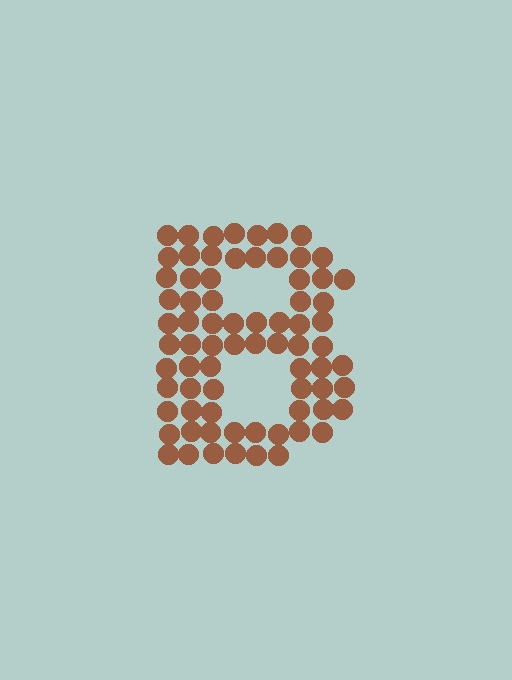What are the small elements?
The small elements are circles.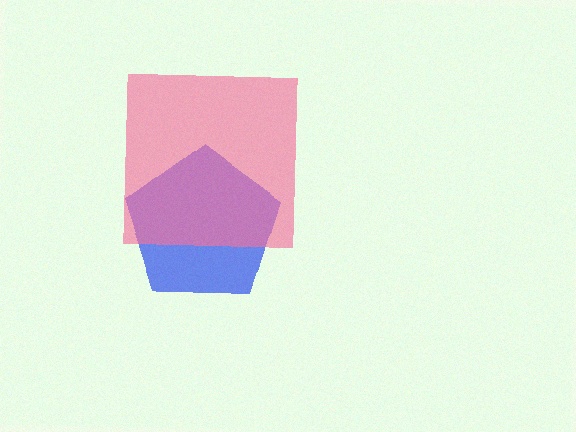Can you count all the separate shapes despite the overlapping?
Yes, there are 2 separate shapes.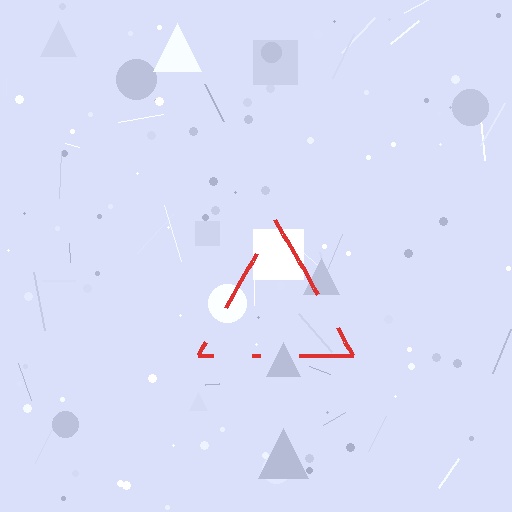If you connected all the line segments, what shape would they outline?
They would outline a triangle.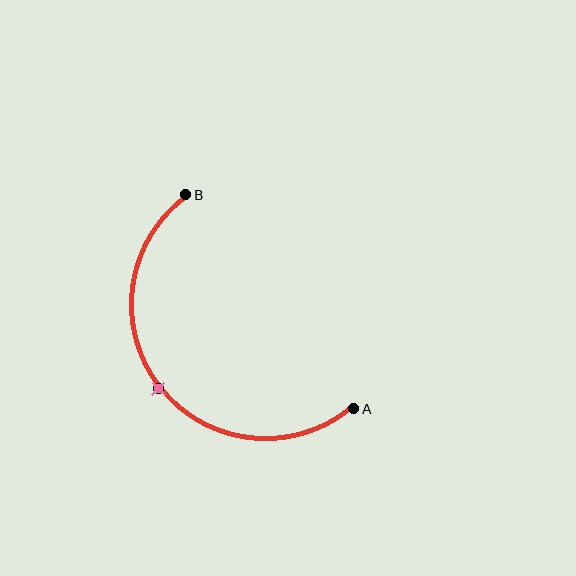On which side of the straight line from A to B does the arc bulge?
The arc bulges below and to the left of the straight line connecting A and B.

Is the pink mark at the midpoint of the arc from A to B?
Yes. The pink mark lies on the arc at equal arc-length from both A and B — it is the arc midpoint.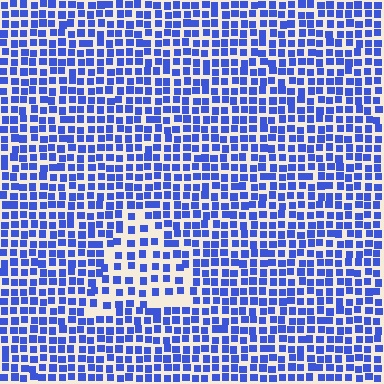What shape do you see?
I see a triangle.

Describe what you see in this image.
The image contains small blue elements arranged at two different densities. A triangle-shaped region is visible where the elements are less densely packed than the surrounding area.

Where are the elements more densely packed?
The elements are more densely packed outside the triangle boundary.